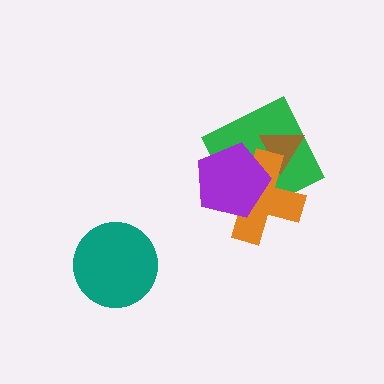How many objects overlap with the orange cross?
3 objects overlap with the orange cross.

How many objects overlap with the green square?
3 objects overlap with the green square.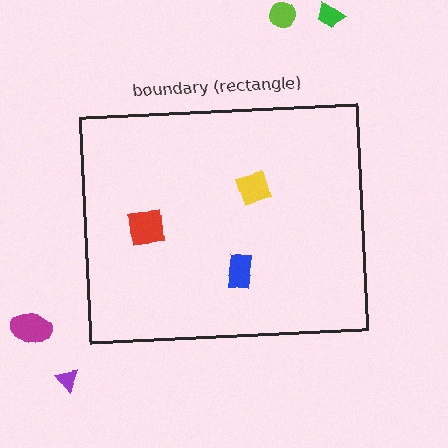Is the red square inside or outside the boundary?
Inside.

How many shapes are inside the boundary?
3 inside, 4 outside.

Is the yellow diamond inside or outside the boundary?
Inside.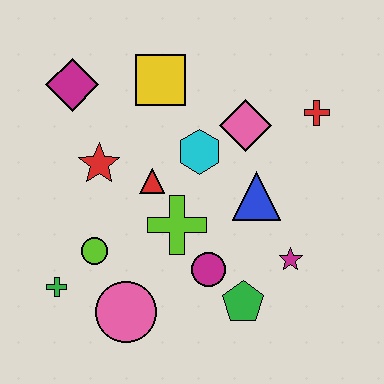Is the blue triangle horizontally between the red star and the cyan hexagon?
No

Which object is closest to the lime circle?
The green cross is closest to the lime circle.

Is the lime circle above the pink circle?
Yes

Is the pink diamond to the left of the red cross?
Yes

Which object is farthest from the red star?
The red cross is farthest from the red star.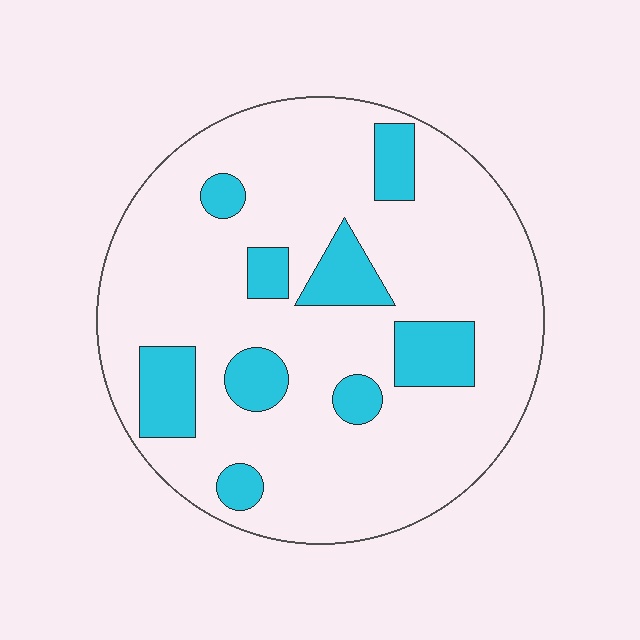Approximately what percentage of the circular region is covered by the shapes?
Approximately 20%.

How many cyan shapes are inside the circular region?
9.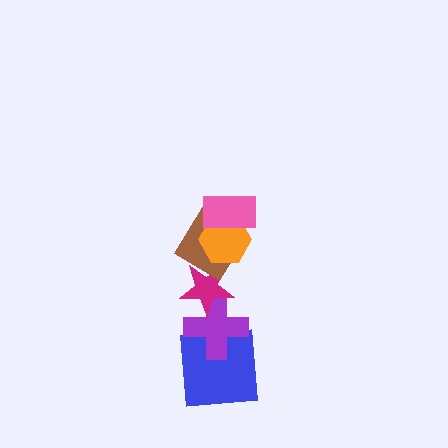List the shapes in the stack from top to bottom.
From top to bottom: the pink rectangle, the orange hexagon, the brown diamond, the magenta star, the purple cross, the blue square.